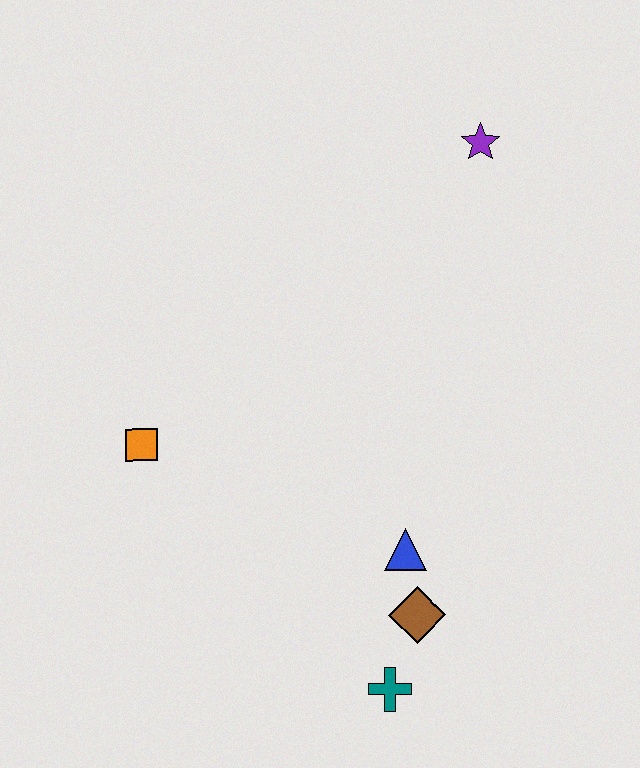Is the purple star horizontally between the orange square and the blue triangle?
No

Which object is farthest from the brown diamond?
The purple star is farthest from the brown diamond.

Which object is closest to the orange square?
The blue triangle is closest to the orange square.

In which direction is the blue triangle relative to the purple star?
The blue triangle is below the purple star.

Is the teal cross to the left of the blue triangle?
Yes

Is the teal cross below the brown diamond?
Yes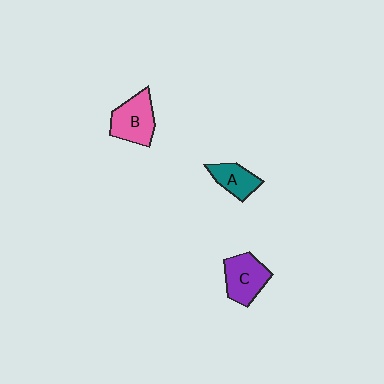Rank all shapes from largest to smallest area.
From largest to smallest: B (pink), C (purple), A (teal).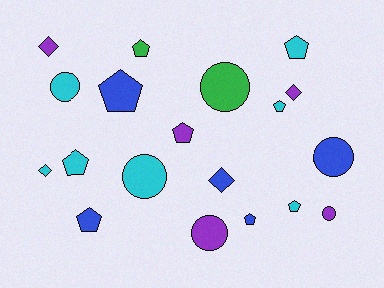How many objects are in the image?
There are 19 objects.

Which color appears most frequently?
Cyan, with 7 objects.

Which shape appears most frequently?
Pentagon, with 9 objects.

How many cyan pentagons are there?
There are 4 cyan pentagons.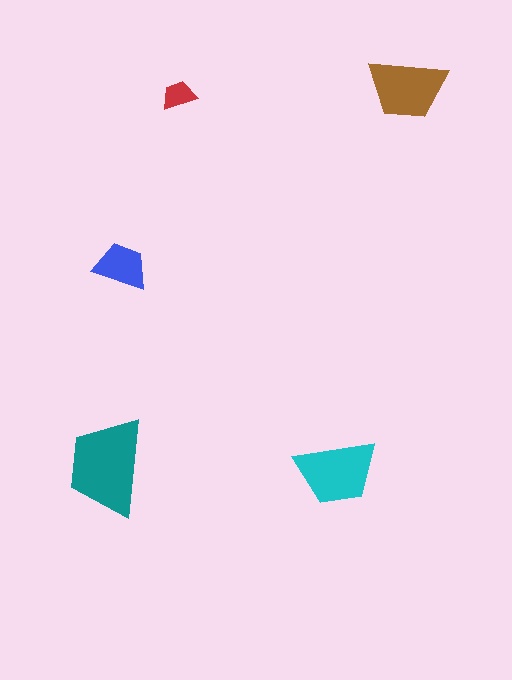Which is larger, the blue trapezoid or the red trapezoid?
The blue one.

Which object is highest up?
The brown trapezoid is topmost.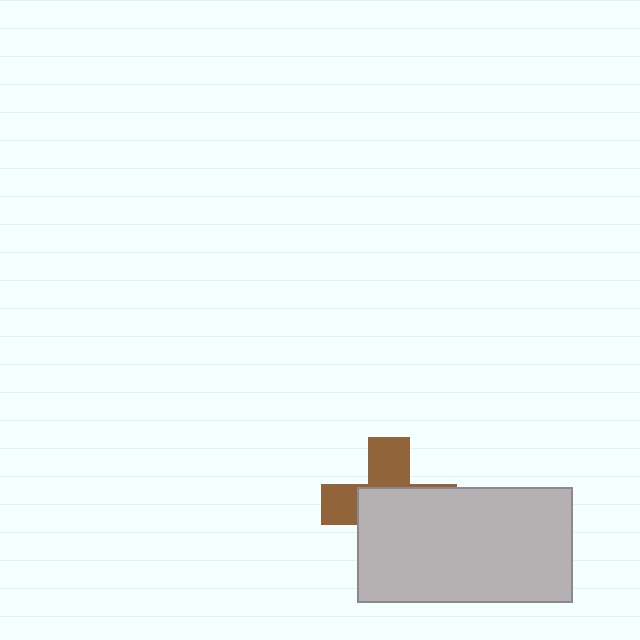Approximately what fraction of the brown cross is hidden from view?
Roughly 60% of the brown cross is hidden behind the light gray rectangle.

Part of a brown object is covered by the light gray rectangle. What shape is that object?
It is a cross.